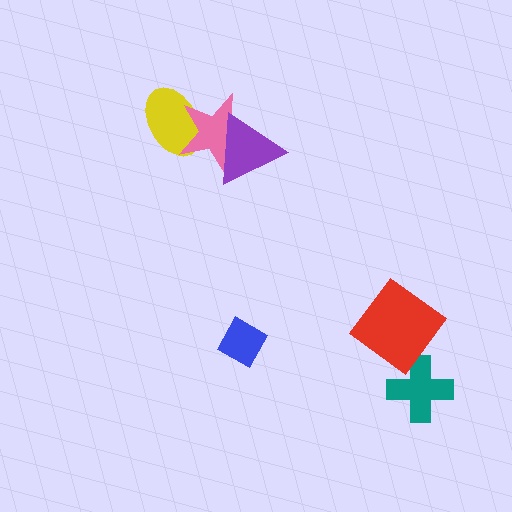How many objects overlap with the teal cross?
0 objects overlap with the teal cross.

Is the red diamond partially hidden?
No, no other shape covers it.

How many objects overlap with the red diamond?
0 objects overlap with the red diamond.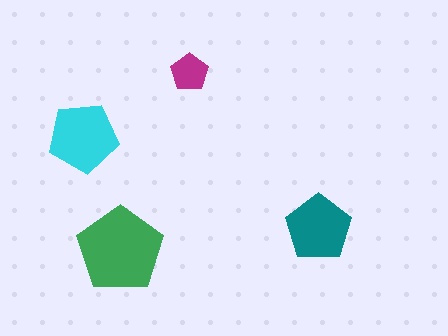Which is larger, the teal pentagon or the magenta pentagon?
The teal one.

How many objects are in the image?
There are 4 objects in the image.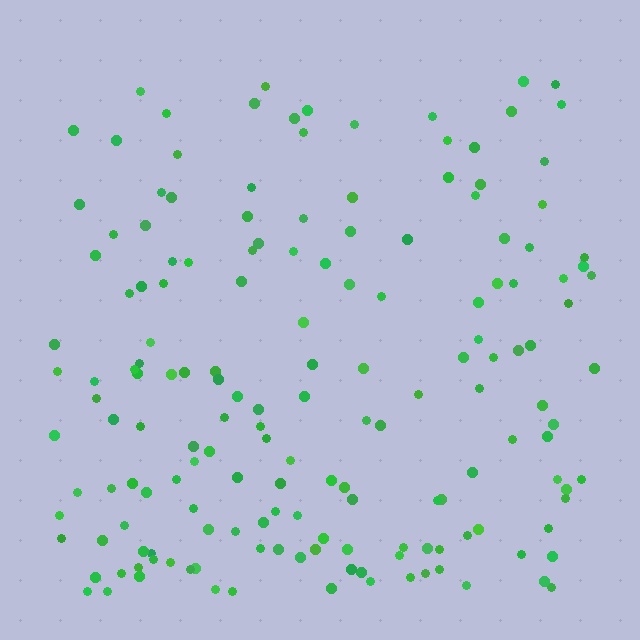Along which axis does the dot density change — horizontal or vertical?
Vertical.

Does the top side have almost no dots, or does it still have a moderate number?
Still a moderate number, just noticeably fewer than the bottom.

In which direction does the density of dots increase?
From top to bottom, with the bottom side densest.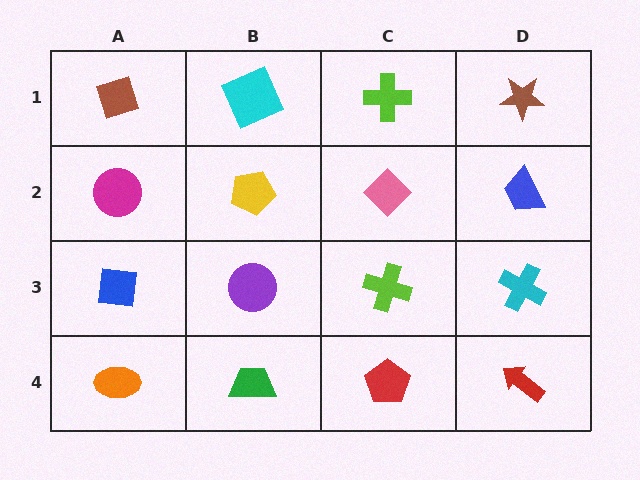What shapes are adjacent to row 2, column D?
A brown star (row 1, column D), a cyan cross (row 3, column D), a pink diamond (row 2, column C).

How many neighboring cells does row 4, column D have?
2.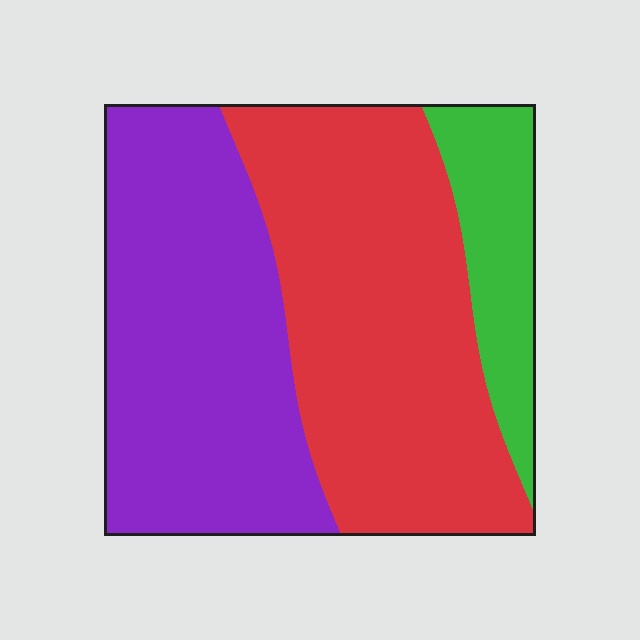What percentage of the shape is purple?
Purple covers roughly 40% of the shape.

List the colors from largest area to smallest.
From largest to smallest: red, purple, green.